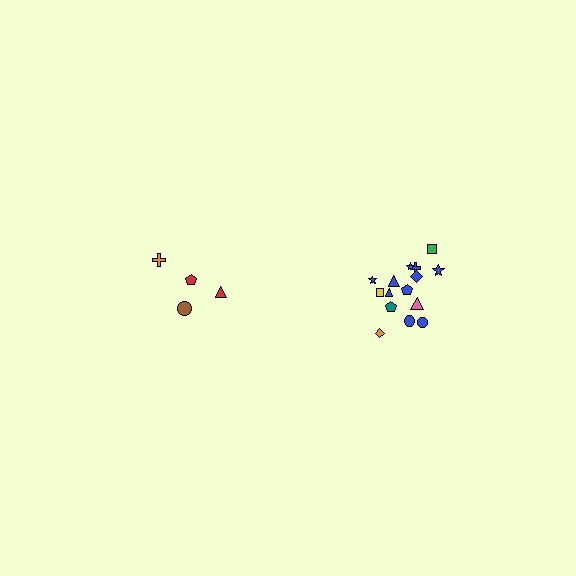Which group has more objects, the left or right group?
The right group.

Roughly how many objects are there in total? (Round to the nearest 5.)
Roughly 20 objects in total.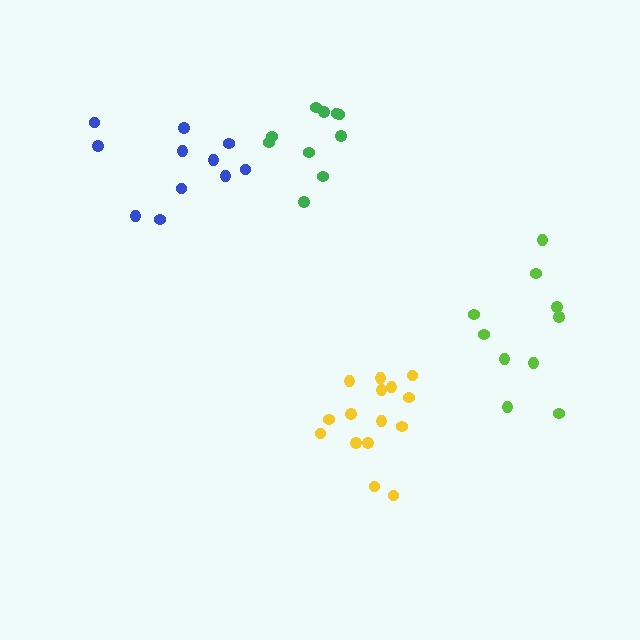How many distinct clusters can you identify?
There are 4 distinct clusters.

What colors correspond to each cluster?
The clusters are colored: lime, yellow, green, blue.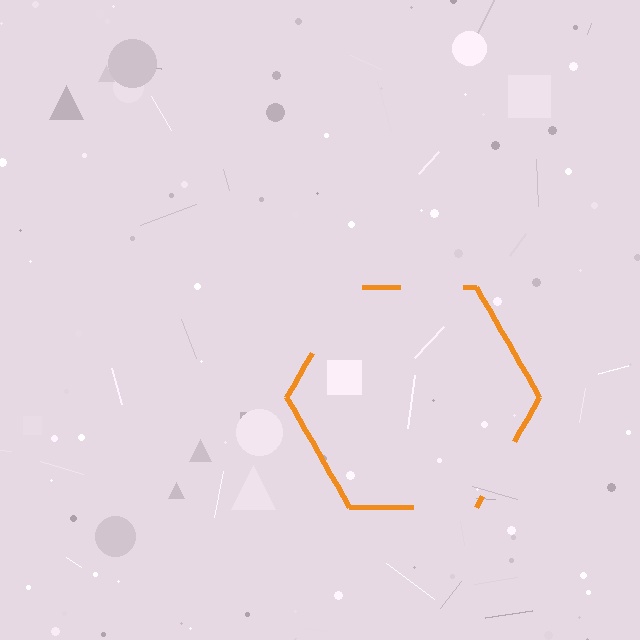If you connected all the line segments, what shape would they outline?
They would outline a hexagon.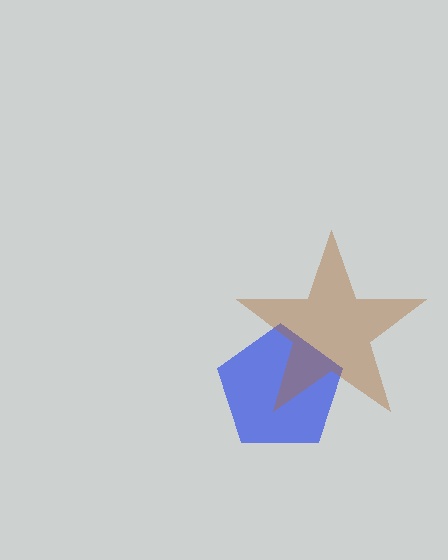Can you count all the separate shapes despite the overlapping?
Yes, there are 2 separate shapes.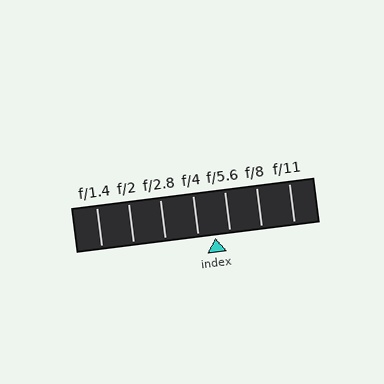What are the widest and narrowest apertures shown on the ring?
The widest aperture shown is f/1.4 and the narrowest is f/11.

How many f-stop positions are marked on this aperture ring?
There are 7 f-stop positions marked.